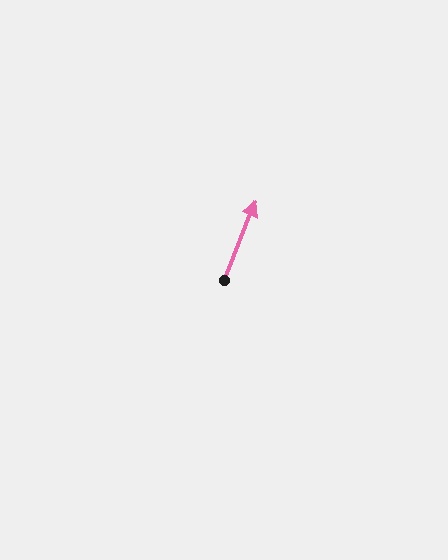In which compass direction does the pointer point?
North.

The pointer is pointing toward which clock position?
Roughly 1 o'clock.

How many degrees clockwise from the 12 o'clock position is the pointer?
Approximately 22 degrees.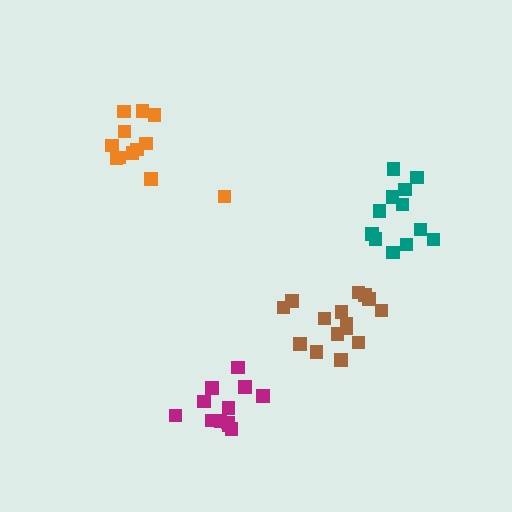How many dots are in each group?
Group 1: 12 dots, Group 2: 12 dots, Group 3: 12 dots, Group 4: 15 dots (51 total).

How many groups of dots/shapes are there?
There are 4 groups.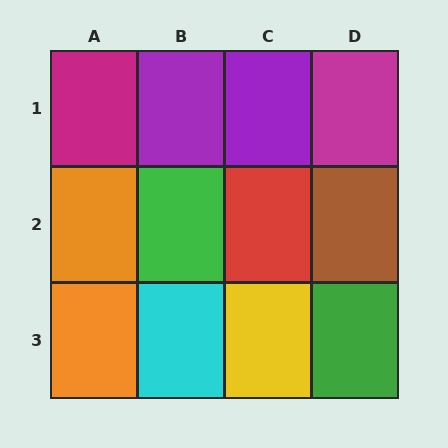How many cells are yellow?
1 cell is yellow.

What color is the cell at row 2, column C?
Red.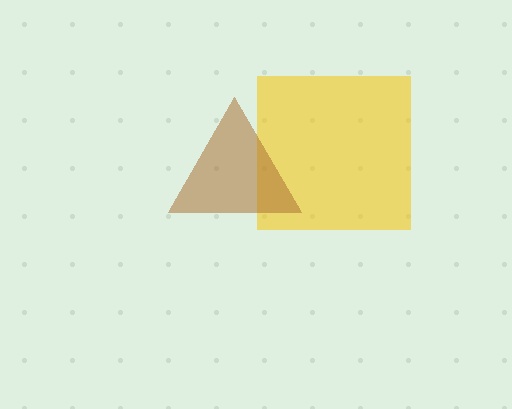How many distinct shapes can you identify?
There are 2 distinct shapes: a yellow square, a brown triangle.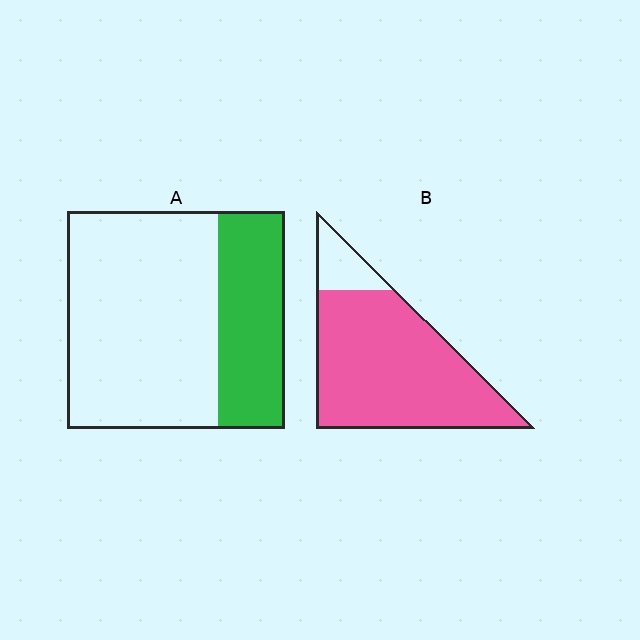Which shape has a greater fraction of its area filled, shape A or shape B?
Shape B.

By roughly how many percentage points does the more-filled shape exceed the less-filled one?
By roughly 55 percentage points (B over A).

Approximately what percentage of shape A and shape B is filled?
A is approximately 30% and B is approximately 85%.